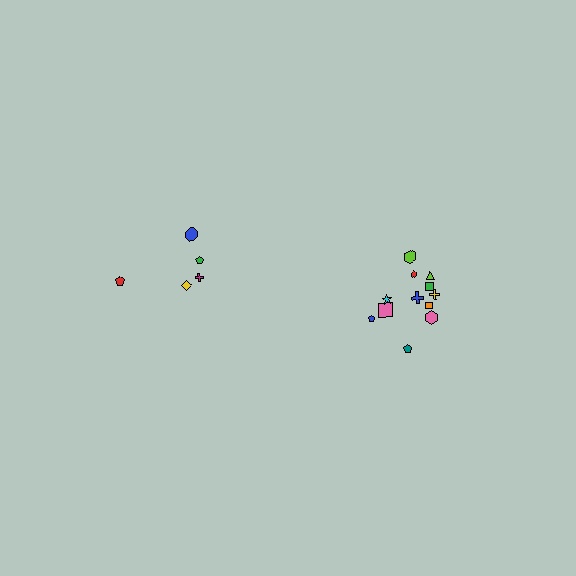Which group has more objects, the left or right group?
The right group.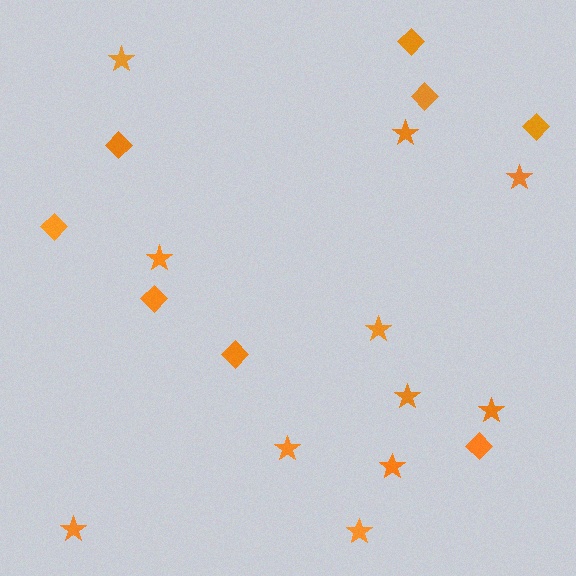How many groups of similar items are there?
There are 2 groups: one group of diamonds (8) and one group of stars (11).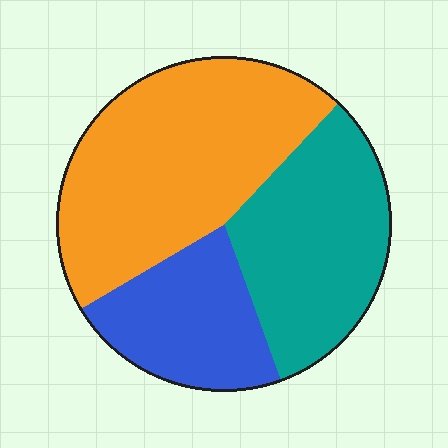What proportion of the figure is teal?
Teal covers 32% of the figure.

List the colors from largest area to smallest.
From largest to smallest: orange, teal, blue.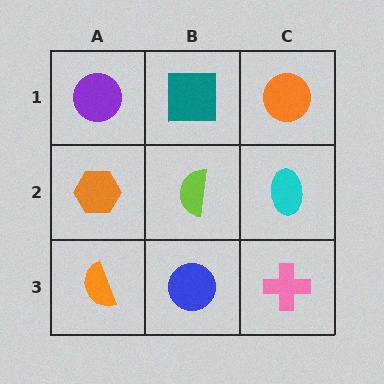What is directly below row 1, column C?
A cyan ellipse.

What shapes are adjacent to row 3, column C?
A cyan ellipse (row 2, column C), a blue circle (row 3, column B).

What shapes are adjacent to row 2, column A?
A purple circle (row 1, column A), an orange semicircle (row 3, column A), a lime semicircle (row 2, column B).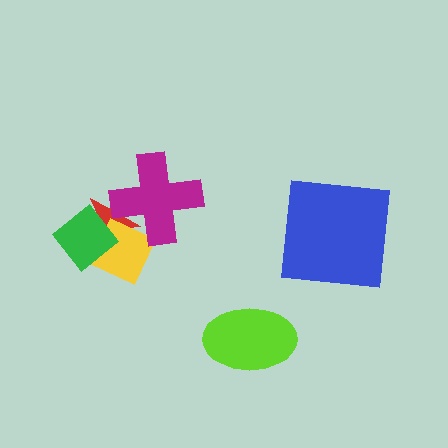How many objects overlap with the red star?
3 objects overlap with the red star.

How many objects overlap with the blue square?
0 objects overlap with the blue square.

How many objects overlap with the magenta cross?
2 objects overlap with the magenta cross.